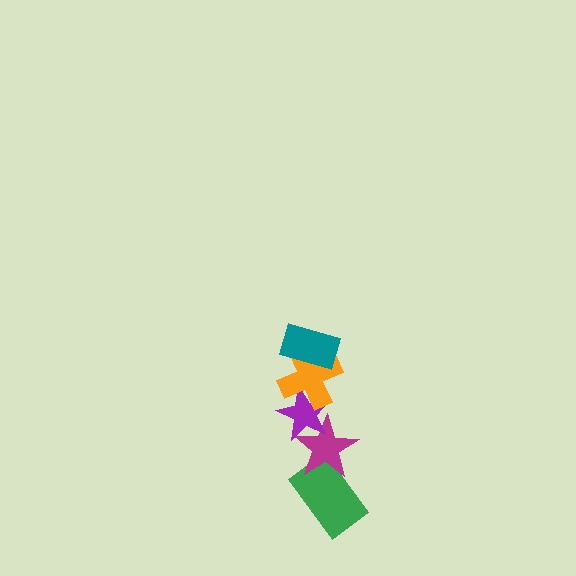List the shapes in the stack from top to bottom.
From top to bottom: the teal rectangle, the orange cross, the purple star, the magenta star, the green rectangle.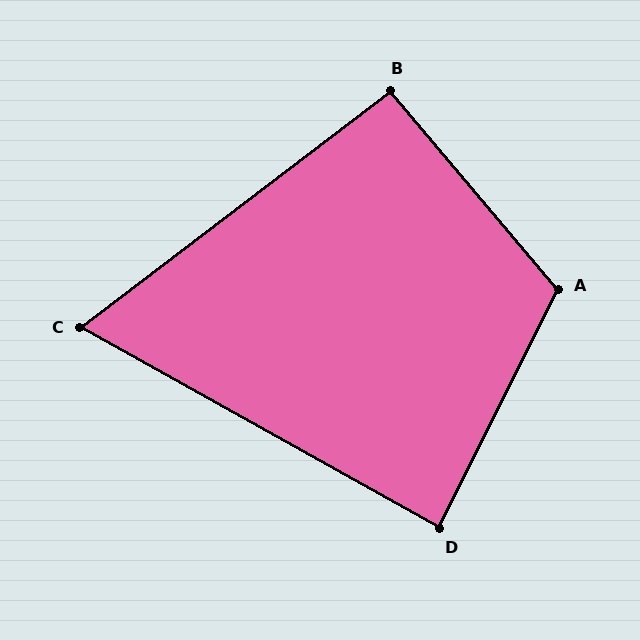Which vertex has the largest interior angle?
A, at approximately 113 degrees.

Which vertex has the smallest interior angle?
C, at approximately 67 degrees.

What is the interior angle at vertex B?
Approximately 93 degrees (approximately right).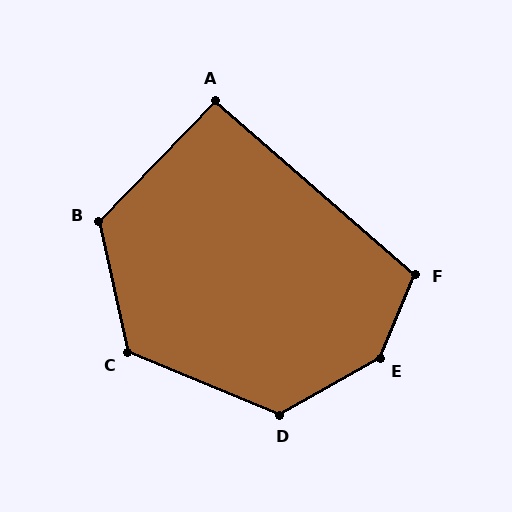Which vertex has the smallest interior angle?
A, at approximately 93 degrees.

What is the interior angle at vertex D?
Approximately 128 degrees (obtuse).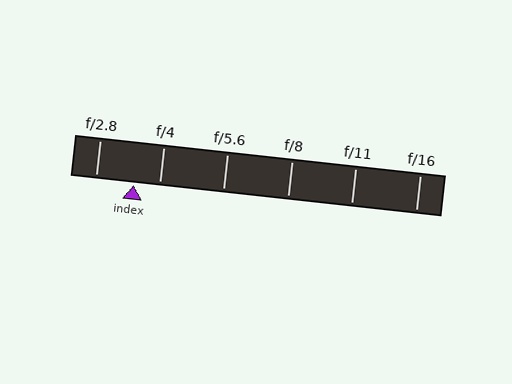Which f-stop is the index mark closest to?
The index mark is closest to f/4.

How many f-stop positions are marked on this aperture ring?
There are 6 f-stop positions marked.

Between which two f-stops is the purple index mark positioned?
The index mark is between f/2.8 and f/4.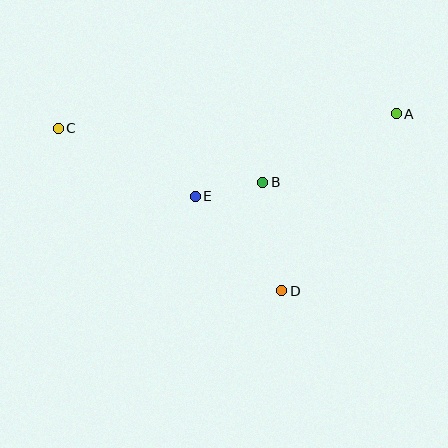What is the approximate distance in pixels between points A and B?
The distance between A and B is approximately 150 pixels.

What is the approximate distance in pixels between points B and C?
The distance between B and C is approximately 211 pixels.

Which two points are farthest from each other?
Points A and C are farthest from each other.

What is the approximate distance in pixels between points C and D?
The distance between C and D is approximately 276 pixels.